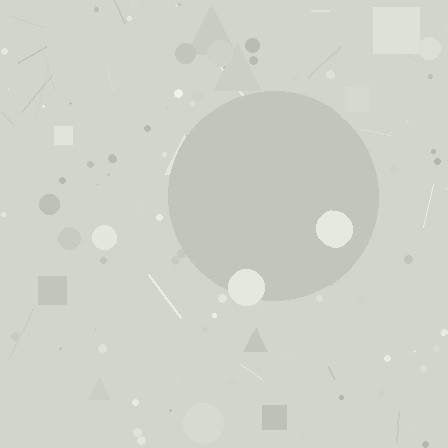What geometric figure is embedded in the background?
A circle is embedded in the background.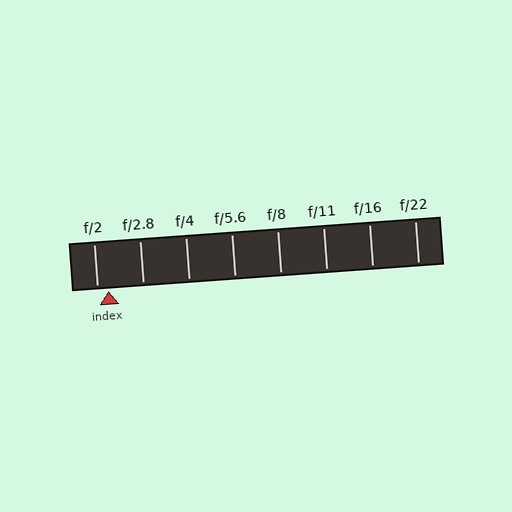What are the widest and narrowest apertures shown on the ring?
The widest aperture shown is f/2 and the narrowest is f/22.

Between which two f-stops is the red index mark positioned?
The index mark is between f/2 and f/2.8.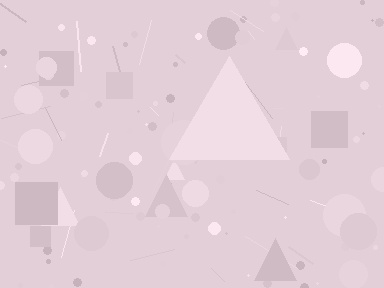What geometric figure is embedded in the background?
A triangle is embedded in the background.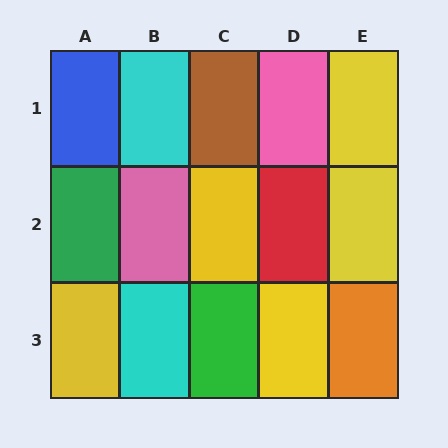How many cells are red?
1 cell is red.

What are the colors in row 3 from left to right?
Yellow, cyan, green, yellow, orange.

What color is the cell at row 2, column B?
Pink.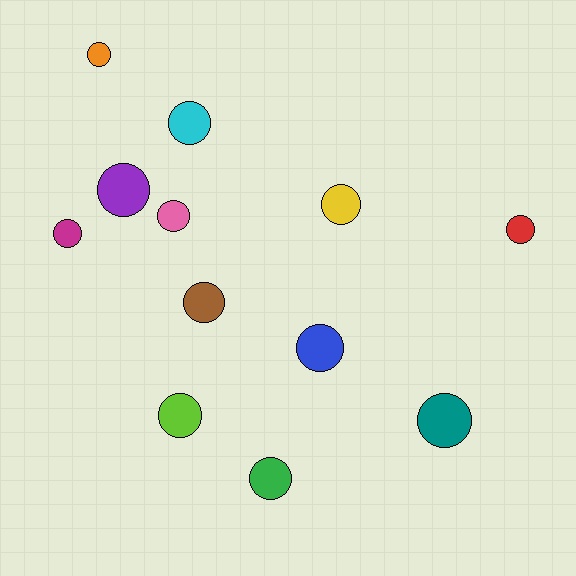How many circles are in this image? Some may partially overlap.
There are 12 circles.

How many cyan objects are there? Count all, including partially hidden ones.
There is 1 cyan object.